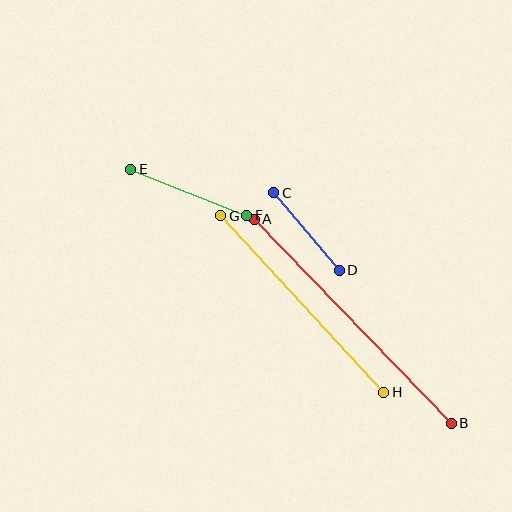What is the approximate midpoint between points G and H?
The midpoint is at approximately (302, 304) pixels.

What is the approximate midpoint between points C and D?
The midpoint is at approximately (306, 232) pixels.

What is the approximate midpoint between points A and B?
The midpoint is at approximately (353, 321) pixels.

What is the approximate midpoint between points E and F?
The midpoint is at approximately (189, 192) pixels.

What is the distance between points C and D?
The distance is approximately 101 pixels.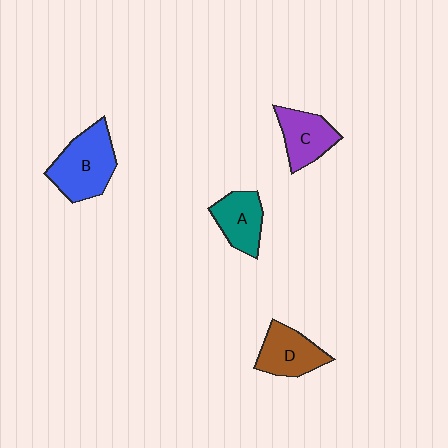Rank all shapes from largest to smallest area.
From largest to smallest: B (blue), D (brown), C (purple), A (teal).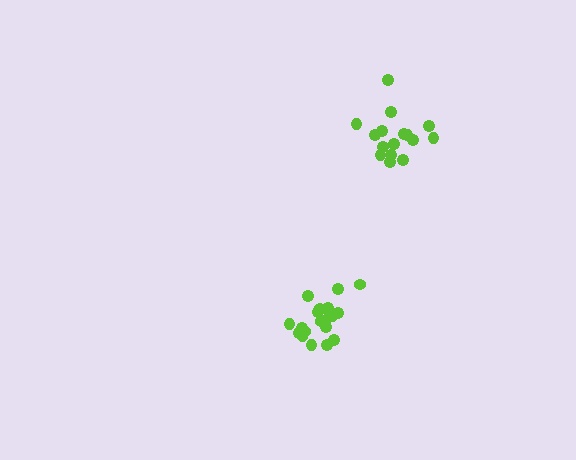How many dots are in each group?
Group 1: 16 dots, Group 2: 19 dots (35 total).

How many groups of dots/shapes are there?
There are 2 groups.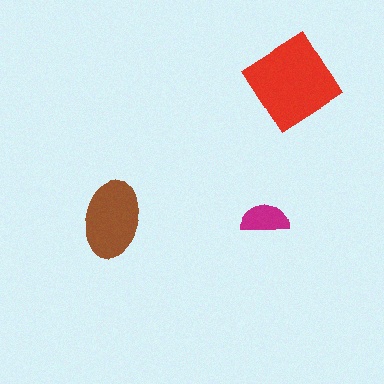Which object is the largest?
The red diamond.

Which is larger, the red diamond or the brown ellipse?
The red diamond.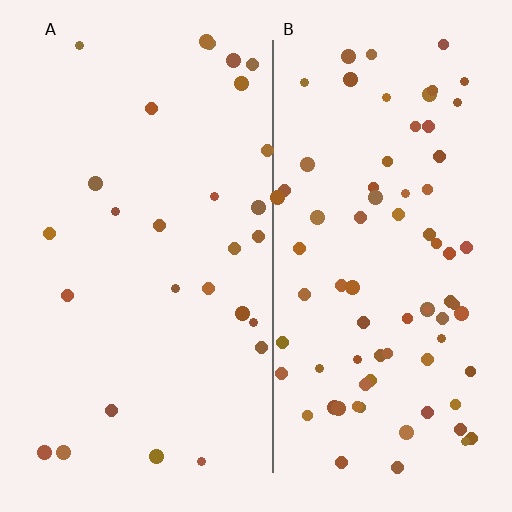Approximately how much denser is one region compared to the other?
Approximately 2.8× — region B over region A.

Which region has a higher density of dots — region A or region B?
B (the right).